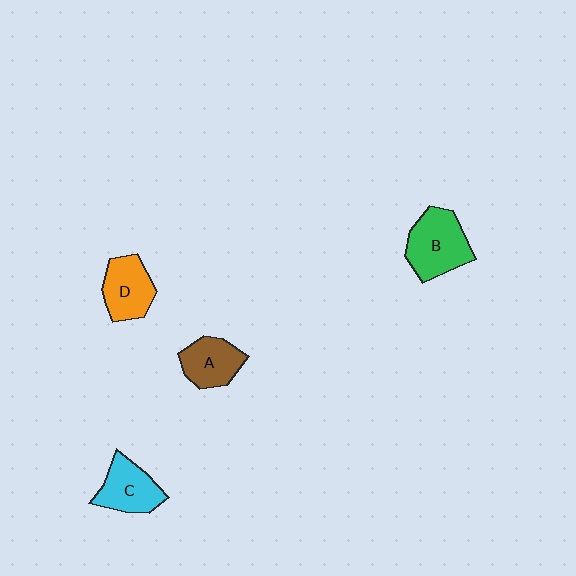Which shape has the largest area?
Shape B (green).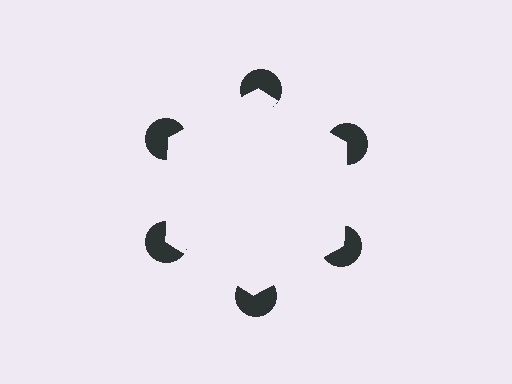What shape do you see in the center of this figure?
An illusory hexagon — its edges are inferred from the aligned wedge cuts in the pac-man discs, not physically drawn.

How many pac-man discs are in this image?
There are 6 — one at each vertex of the illusory hexagon.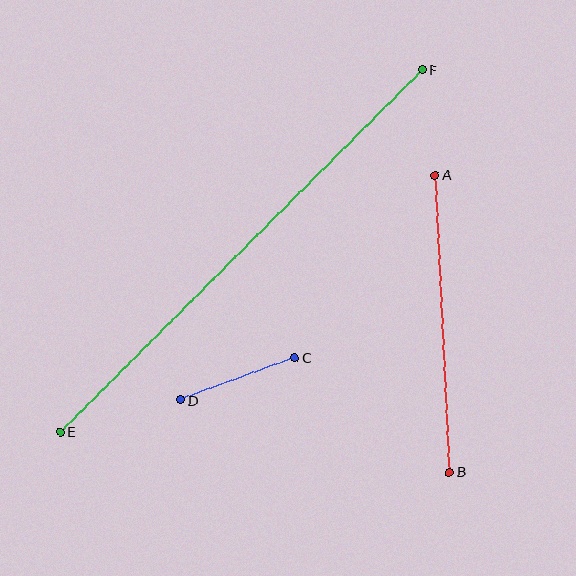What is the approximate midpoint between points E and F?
The midpoint is at approximately (241, 251) pixels.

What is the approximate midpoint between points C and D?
The midpoint is at approximately (237, 379) pixels.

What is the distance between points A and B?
The distance is approximately 297 pixels.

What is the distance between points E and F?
The distance is approximately 512 pixels.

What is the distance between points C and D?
The distance is approximately 122 pixels.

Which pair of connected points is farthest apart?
Points E and F are farthest apart.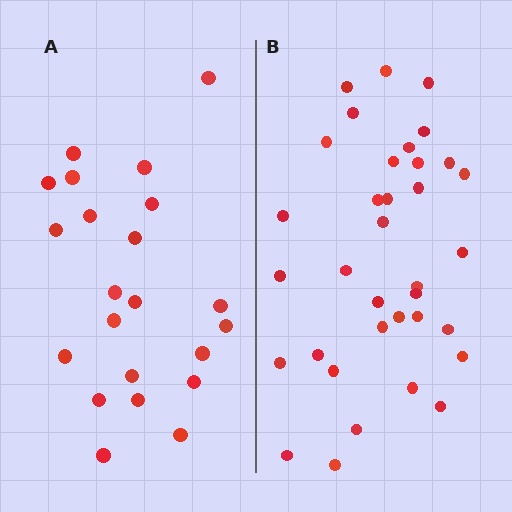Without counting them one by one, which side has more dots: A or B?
Region B (the right region) has more dots.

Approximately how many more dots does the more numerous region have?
Region B has approximately 15 more dots than region A.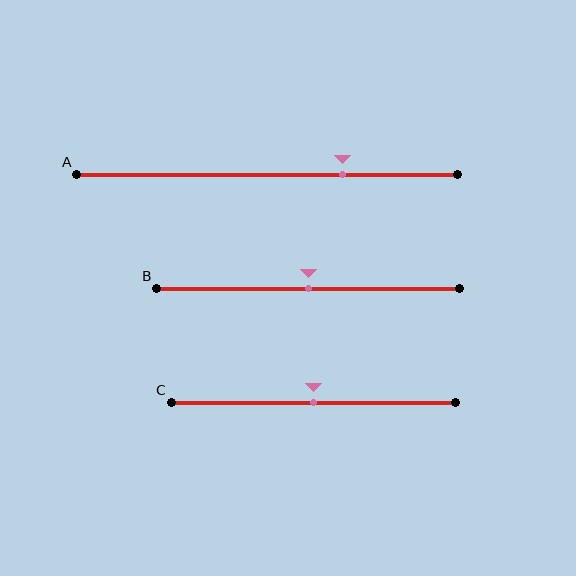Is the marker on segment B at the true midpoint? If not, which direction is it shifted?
Yes, the marker on segment B is at the true midpoint.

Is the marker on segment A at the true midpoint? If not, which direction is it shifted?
No, the marker on segment A is shifted to the right by about 20% of the segment length.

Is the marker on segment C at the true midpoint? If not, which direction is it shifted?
Yes, the marker on segment C is at the true midpoint.